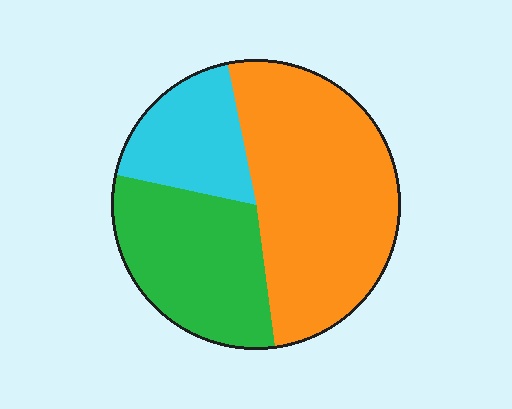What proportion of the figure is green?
Green takes up between a quarter and a half of the figure.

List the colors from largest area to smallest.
From largest to smallest: orange, green, cyan.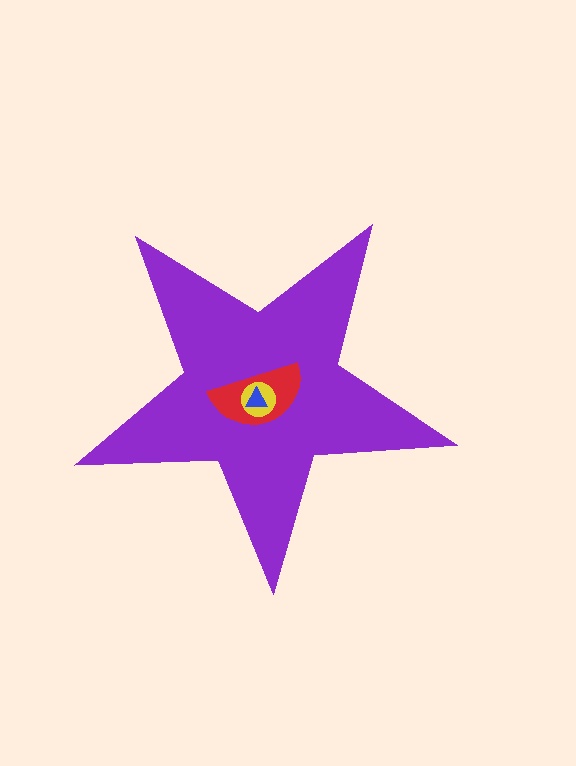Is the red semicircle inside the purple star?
Yes.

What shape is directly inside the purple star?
The red semicircle.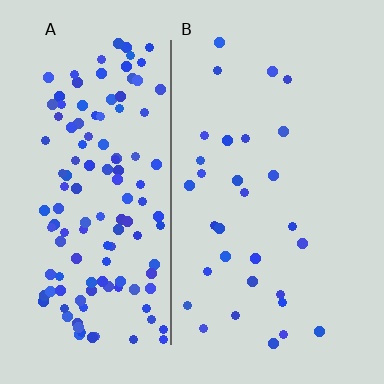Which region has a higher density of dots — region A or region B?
A (the left).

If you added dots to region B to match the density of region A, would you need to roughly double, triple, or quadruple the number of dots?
Approximately quadruple.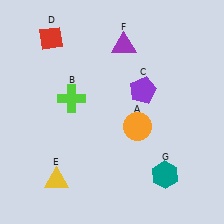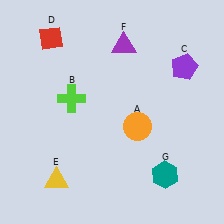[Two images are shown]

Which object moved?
The purple pentagon (C) moved right.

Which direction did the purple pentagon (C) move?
The purple pentagon (C) moved right.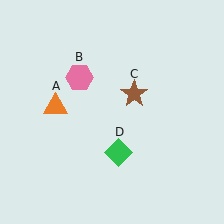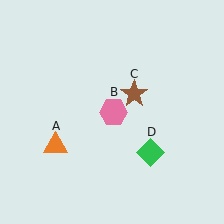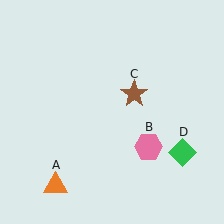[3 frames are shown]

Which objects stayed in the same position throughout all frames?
Brown star (object C) remained stationary.